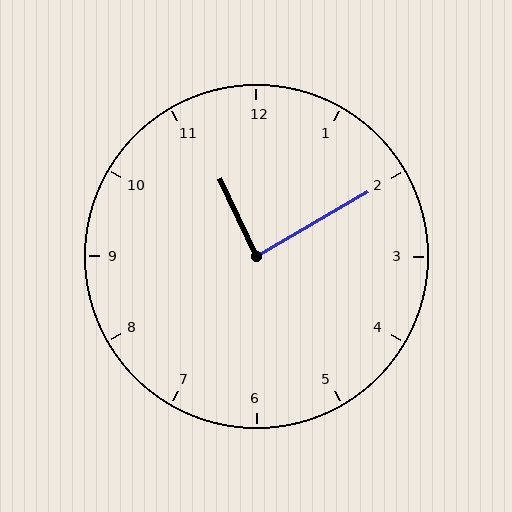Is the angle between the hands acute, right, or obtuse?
It is right.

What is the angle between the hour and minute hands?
Approximately 85 degrees.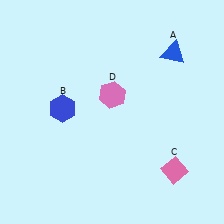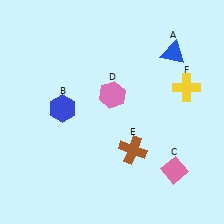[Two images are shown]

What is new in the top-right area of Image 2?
A yellow cross (F) was added in the top-right area of Image 2.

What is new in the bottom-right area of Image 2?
A brown cross (E) was added in the bottom-right area of Image 2.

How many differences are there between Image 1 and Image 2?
There are 2 differences between the two images.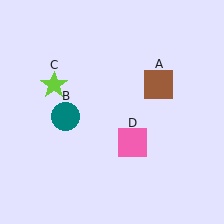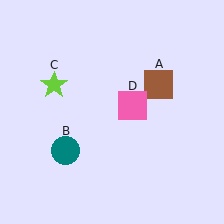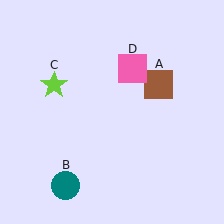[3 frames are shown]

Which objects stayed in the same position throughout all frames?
Brown square (object A) and lime star (object C) remained stationary.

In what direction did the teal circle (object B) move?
The teal circle (object B) moved down.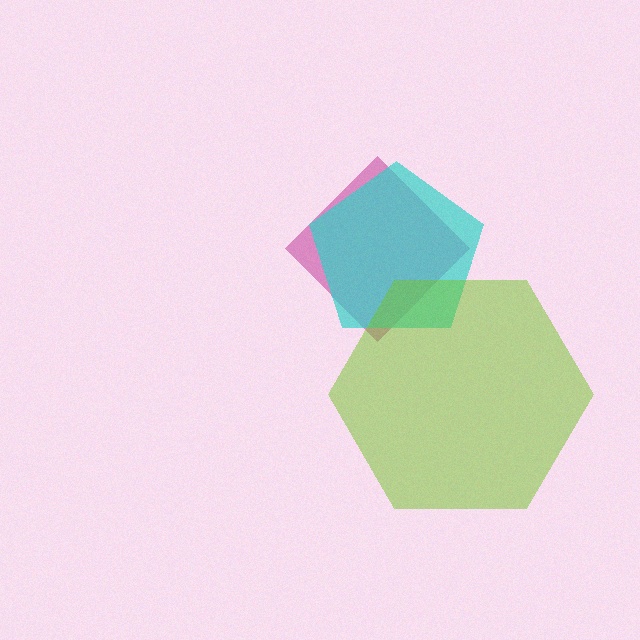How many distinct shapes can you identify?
There are 3 distinct shapes: a magenta diamond, a cyan pentagon, a lime hexagon.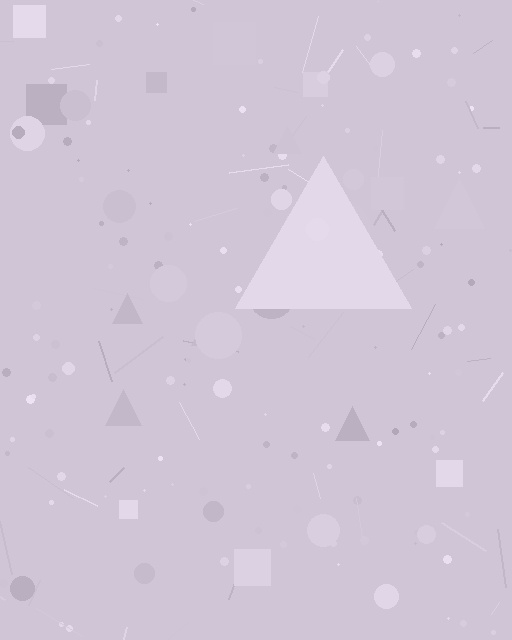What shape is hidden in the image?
A triangle is hidden in the image.